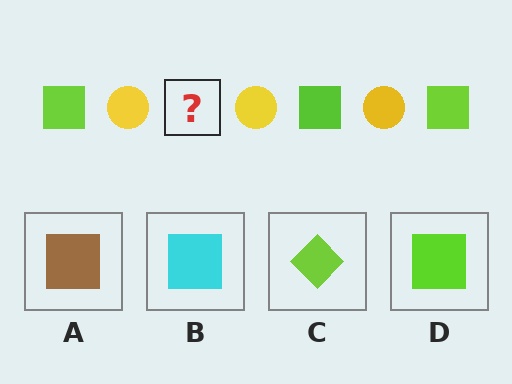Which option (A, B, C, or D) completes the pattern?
D.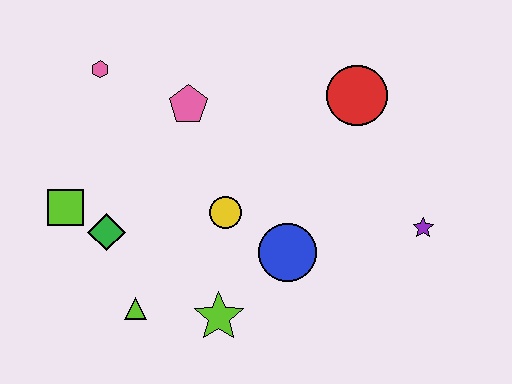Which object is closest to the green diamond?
The lime square is closest to the green diamond.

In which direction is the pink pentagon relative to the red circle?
The pink pentagon is to the left of the red circle.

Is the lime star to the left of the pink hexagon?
No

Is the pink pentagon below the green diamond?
No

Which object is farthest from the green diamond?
The purple star is farthest from the green diamond.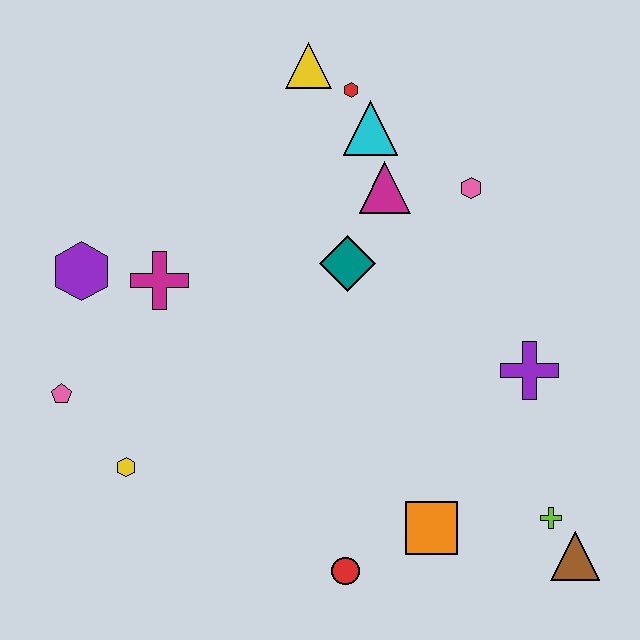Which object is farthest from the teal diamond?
The brown triangle is farthest from the teal diamond.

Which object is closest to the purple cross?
The lime cross is closest to the purple cross.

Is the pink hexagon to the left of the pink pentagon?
No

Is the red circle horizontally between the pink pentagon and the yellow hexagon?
No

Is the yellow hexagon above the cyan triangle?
No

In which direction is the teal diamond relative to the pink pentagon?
The teal diamond is to the right of the pink pentagon.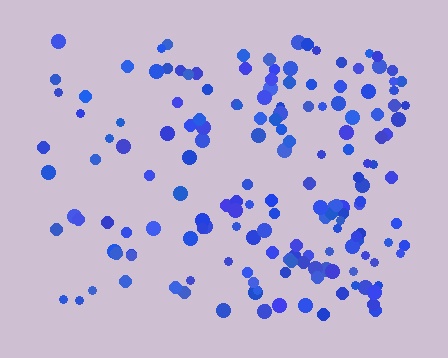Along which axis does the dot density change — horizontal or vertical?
Horizontal.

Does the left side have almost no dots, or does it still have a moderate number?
Still a moderate number, just noticeably fewer than the right.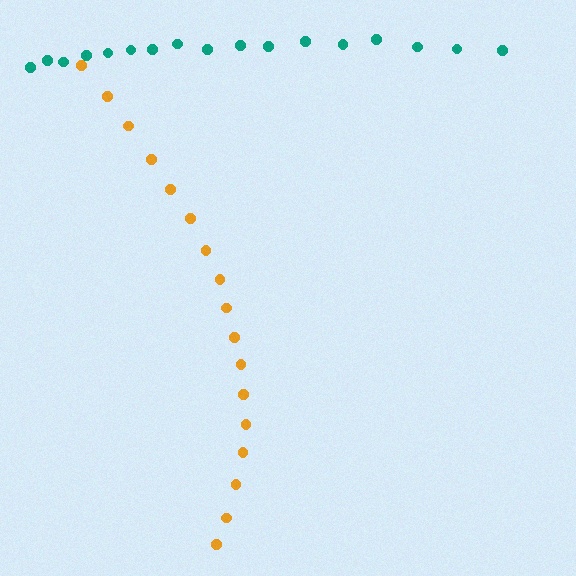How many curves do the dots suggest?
There are 2 distinct paths.